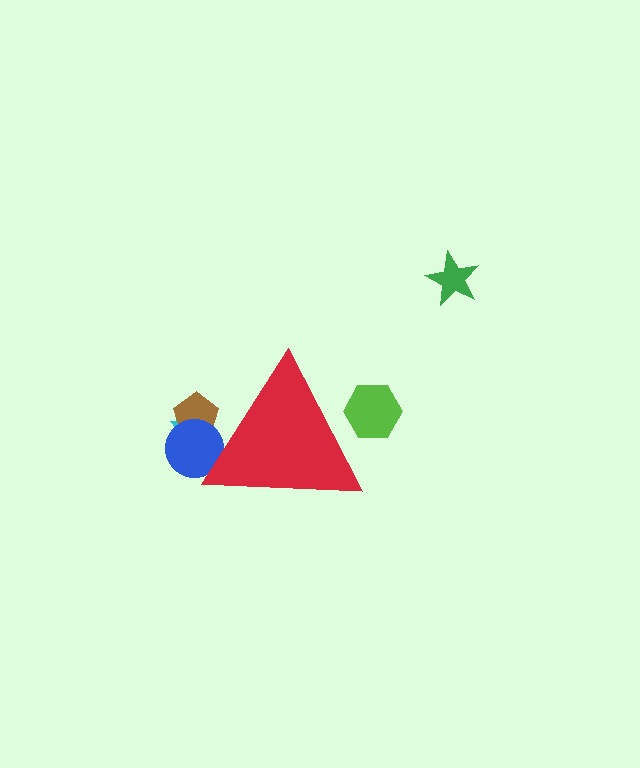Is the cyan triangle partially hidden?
Yes, the cyan triangle is partially hidden behind the red triangle.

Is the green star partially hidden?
No, the green star is fully visible.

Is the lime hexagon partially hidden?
Yes, the lime hexagon is partially hidden behind the red triangle.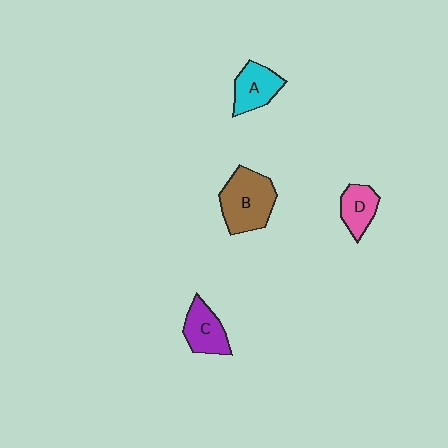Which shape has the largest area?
Shape B (brown).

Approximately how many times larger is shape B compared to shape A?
Approximately 1.6 times.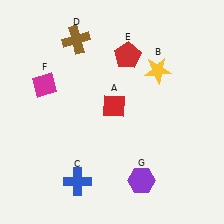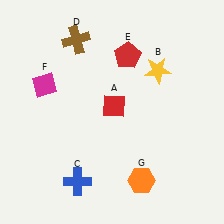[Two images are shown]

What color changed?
The hexagon (G) changed from purple in Image 1 to orange in Image 2.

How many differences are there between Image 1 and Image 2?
There is 1 difference between the two images.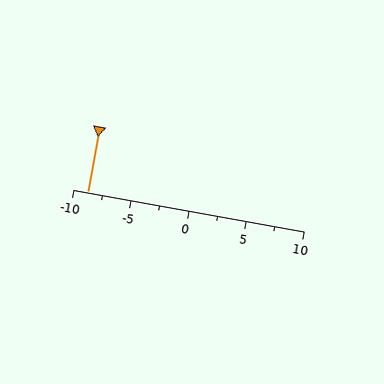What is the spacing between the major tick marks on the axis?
The major ticks are spaced 5 apart.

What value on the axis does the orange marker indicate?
The marker indicates approximately -8.8.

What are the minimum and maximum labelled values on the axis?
The axis runs from -10 to 10.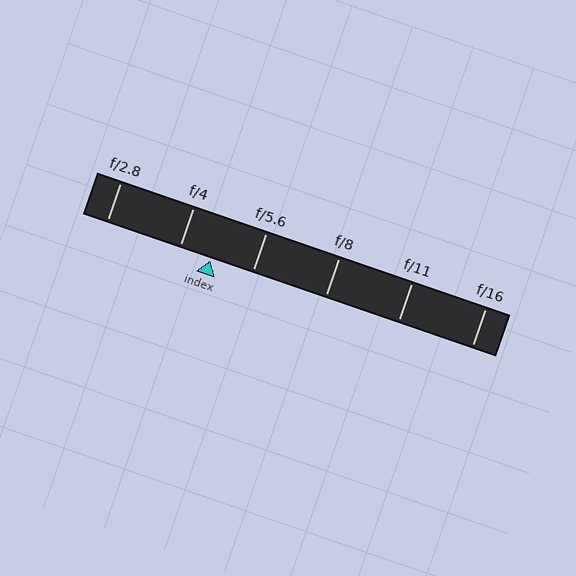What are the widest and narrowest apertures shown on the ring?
The widest aperture shown is f/2.8 and the narrowest is f/16.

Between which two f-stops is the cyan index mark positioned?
The index mark is between f/4 and f/5.6.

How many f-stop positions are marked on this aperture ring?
There are 6 f-stop positions marked.